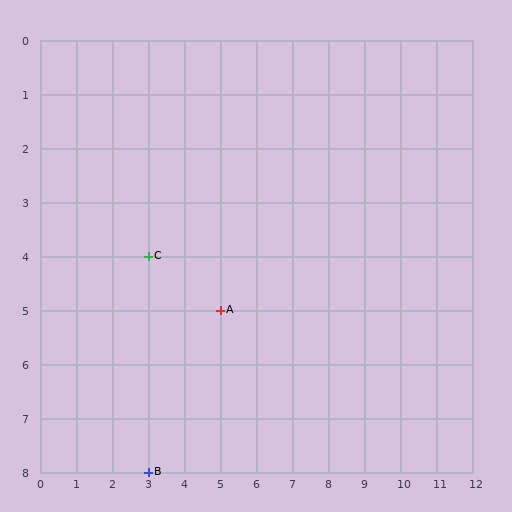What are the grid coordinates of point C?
Point C is at grid coordinates (3, 4).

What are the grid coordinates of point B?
Point B is at grid coordinates (3, 8).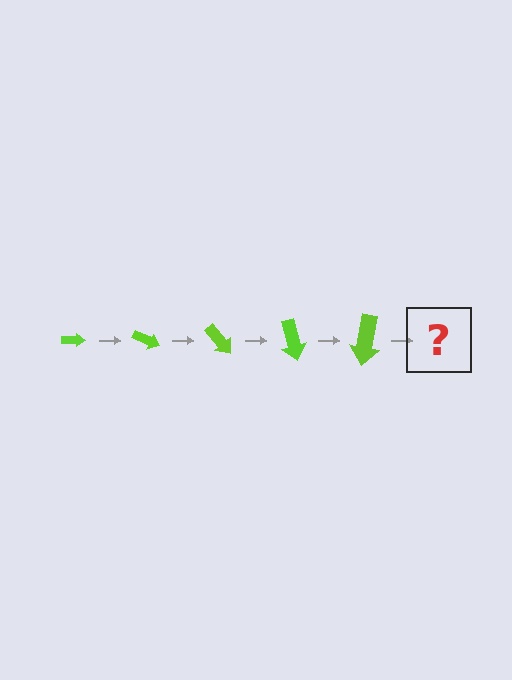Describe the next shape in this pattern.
It should be an arrow, larger than the previous one and rotated 125 degrees from the start.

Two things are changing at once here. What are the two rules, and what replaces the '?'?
The two rules are that the arrow grows larger each step and it rotates 25 degrees each step. The '?' should be an arrow, larger than the previous one and rotated 125 degrees from the start.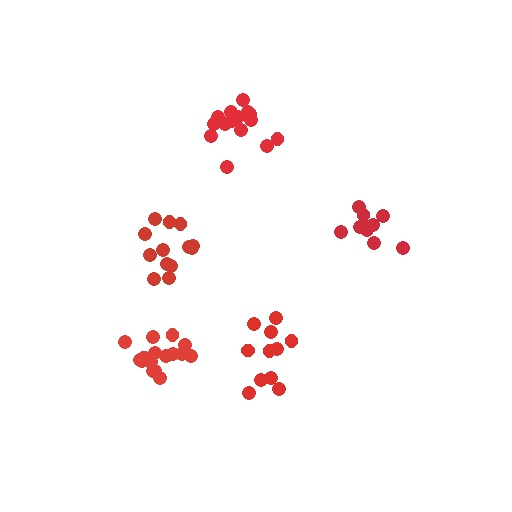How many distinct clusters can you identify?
There are 5 distinct clusters.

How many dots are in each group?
Group 1: 15 dots, Group 2: 11 dots, Group 3: 10 dots, Group 4: 13 dots, Group 5: 16 dots (65 total).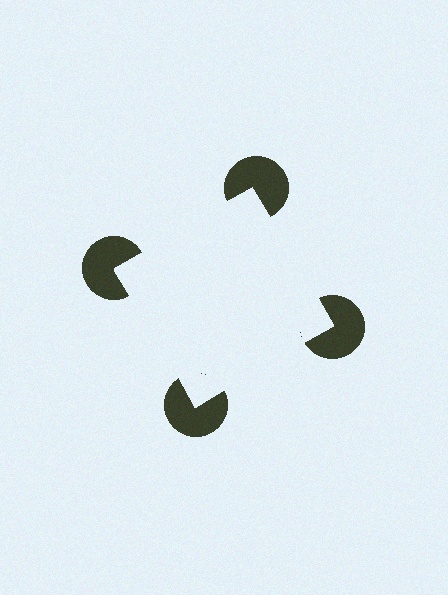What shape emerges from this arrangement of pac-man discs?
An illusory square — its edges are inferred from the aligned wedge cuts in the pac-man discs, not physically drawn.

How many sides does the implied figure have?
4 sides.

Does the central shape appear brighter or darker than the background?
It typically appears slightly brighter than the background, even though no actual brightness change is drawn.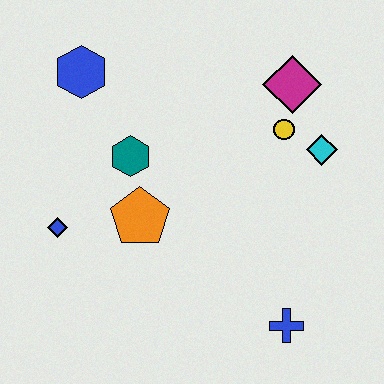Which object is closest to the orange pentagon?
The teal hexagon is closest to the orange pentagon.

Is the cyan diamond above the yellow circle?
No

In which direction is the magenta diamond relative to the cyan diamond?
The magenta diamond is above the cyan diamond.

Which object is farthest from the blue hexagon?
The blue cross is farthest from the blue hexagon.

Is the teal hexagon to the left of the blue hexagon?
No